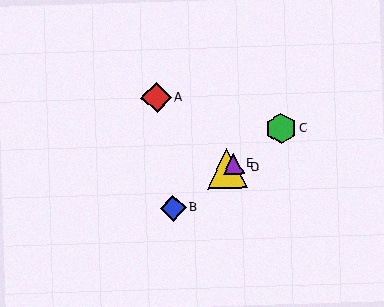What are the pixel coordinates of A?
Object A is at (156, 98).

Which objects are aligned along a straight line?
Objects B, C, D, E are aligned along a straight line.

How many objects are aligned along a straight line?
4 objects (B, C, D, E) are aligned along a straight line.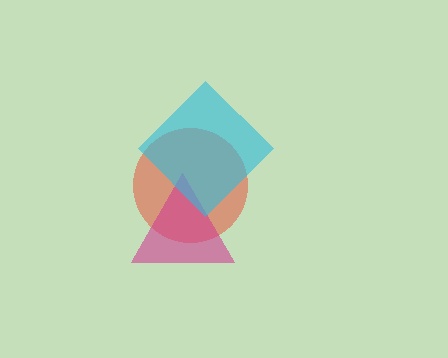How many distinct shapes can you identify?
There are 3 distinct shapes: a red circle, a magenta triangle, a cyan diamond.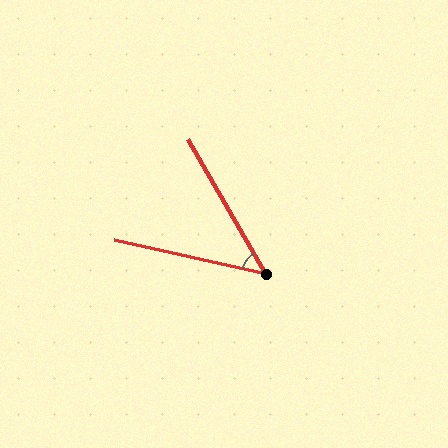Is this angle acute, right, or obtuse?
It is acute.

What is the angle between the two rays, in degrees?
Approximately 47 degrees.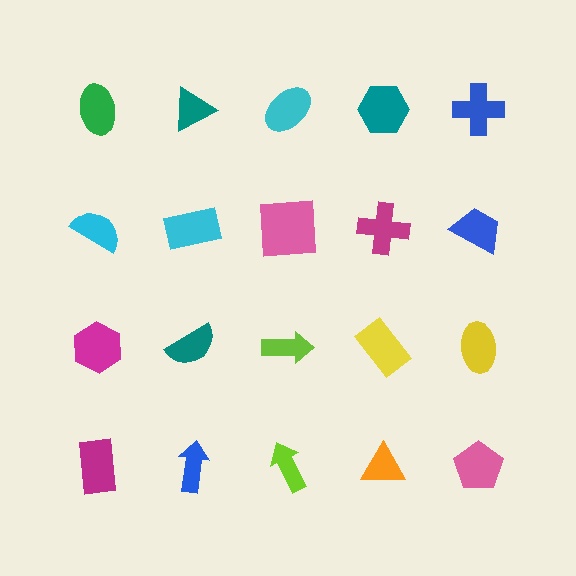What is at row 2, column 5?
A blue trapezoid.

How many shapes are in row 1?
5 shapes.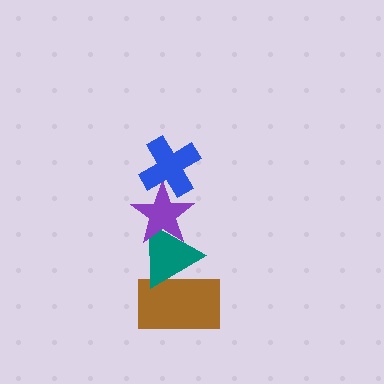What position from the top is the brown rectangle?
The brown rectangle is 4th from the top.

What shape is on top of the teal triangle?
The purple star is on top of the teal triangle.